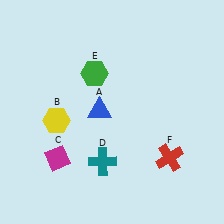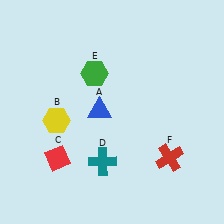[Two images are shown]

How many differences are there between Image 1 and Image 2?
There is 1 difference between the two images.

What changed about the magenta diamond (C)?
In Image 1, C is magenta. In Image 2, it changed to red.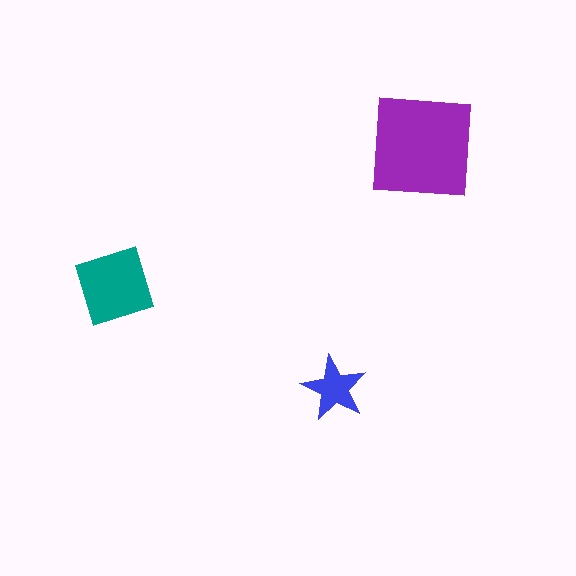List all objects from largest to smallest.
The purple square, the teal square, the blue star.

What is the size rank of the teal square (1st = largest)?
2nd.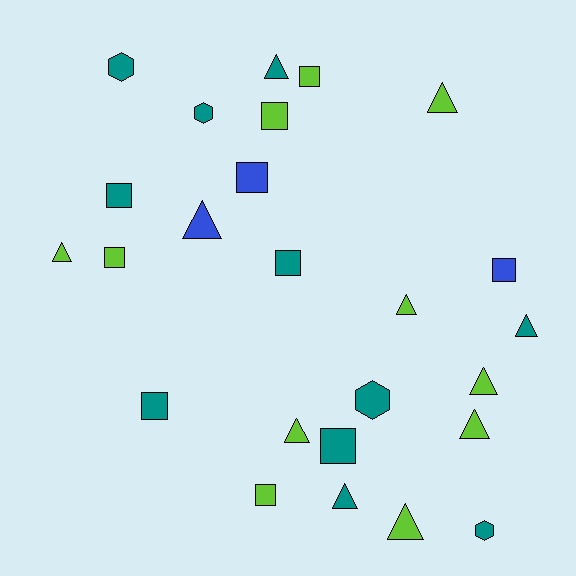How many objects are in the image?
There are 25 objects.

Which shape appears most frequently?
Triangle, with 11 objects.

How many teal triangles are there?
There are 3 teal triangles.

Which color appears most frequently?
Lime, with 11 objects.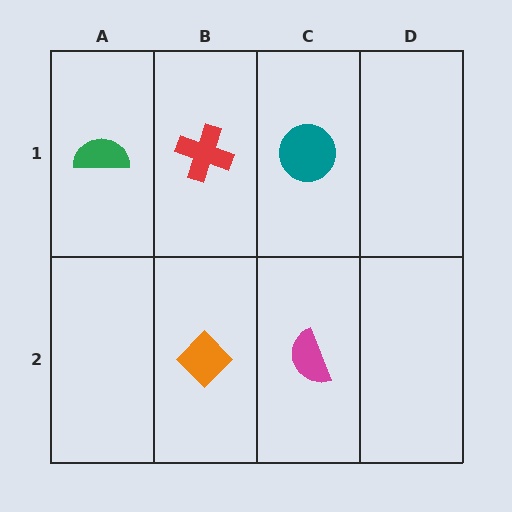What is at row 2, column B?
An orange diamond.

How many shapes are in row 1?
3 shapes.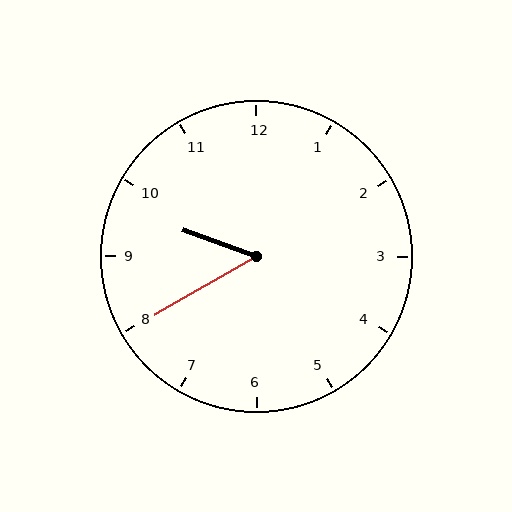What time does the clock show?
9:40.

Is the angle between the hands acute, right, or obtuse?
It is acute.